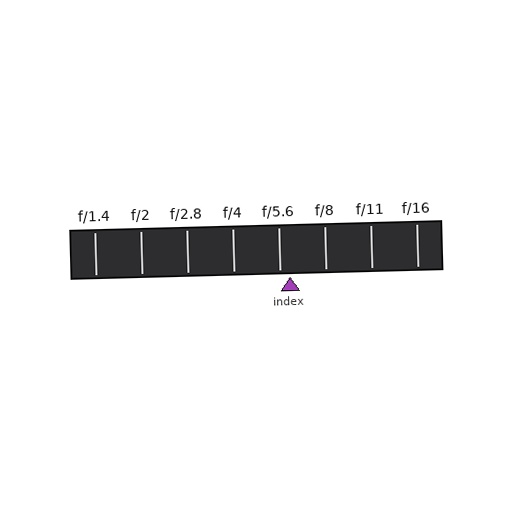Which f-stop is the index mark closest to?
The index mark is closest to f/5.6.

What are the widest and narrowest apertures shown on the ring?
The widest aperture shown is f/1.4 and the narrowest is f/16.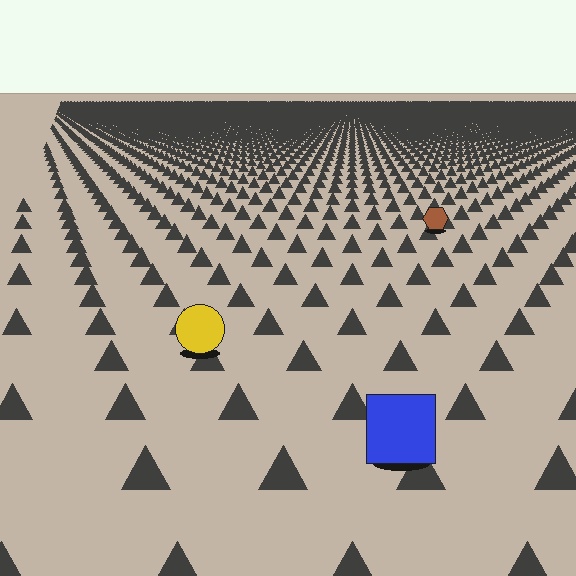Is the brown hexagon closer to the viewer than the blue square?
No. The blue square is closer — you can tell from the texture gradient: the ground texture is coarser near it.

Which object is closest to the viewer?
The blue square is closest. The texture marks near it are larger and more spread out.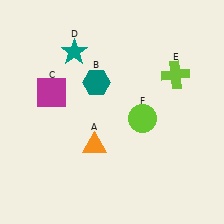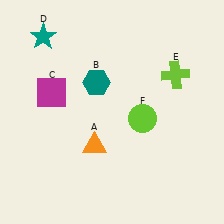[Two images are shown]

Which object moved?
The teal star (D) moved left.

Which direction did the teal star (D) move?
The teal star (D) moved left.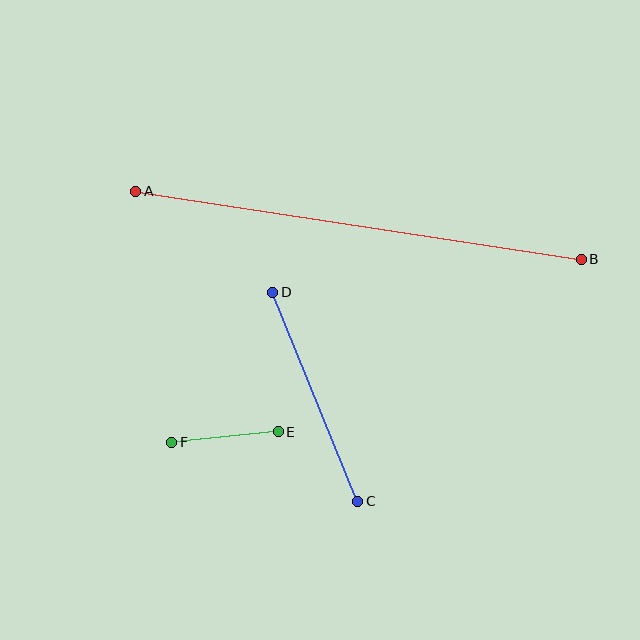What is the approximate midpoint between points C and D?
The midpoint is at approximately (315, 397) pixels.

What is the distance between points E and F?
The distance is approximately 107 pixels.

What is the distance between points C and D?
The distance is approximately 226 pixels.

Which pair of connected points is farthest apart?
Points A and B are farthest apart.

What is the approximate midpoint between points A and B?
The midpoint is at approximately (359, 225) pixels.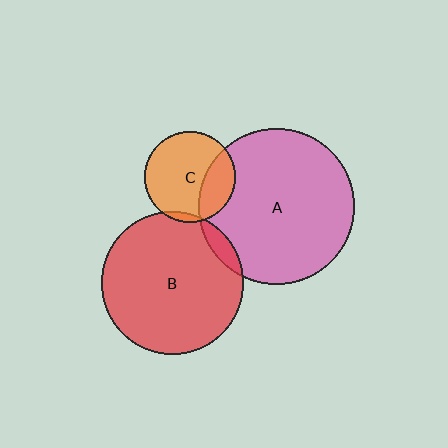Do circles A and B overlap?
Yes.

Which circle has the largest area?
Circle A (pink).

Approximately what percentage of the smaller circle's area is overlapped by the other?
Approximately 5%.